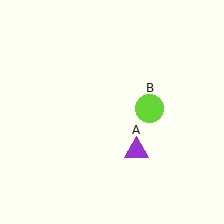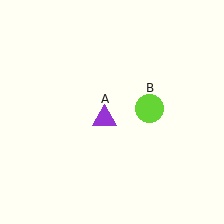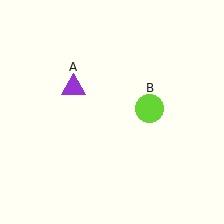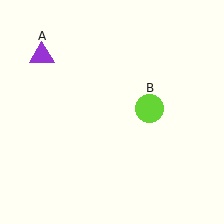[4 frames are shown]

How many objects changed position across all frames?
1 object changed position: purple triangle (object A).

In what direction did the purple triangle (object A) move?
The purple triangle (object A) moved up and to the left.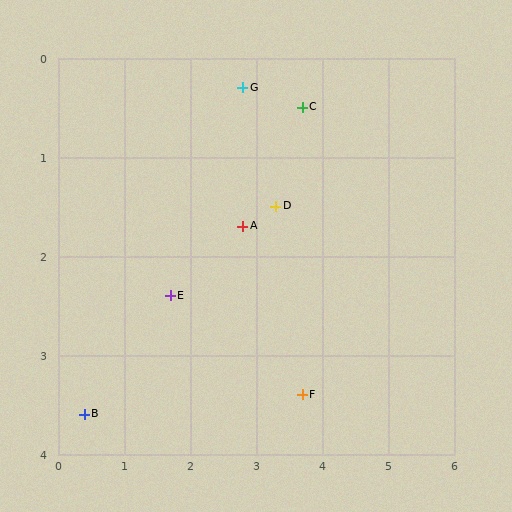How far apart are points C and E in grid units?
Points C and E are about 2.8 grid units apart.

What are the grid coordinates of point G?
Point G is at approximately (2.8, 0.3).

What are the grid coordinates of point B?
Point B is at approximately (0.4, 3.6).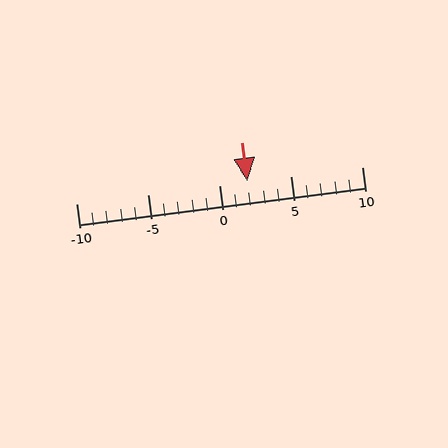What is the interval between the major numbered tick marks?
The major tick marks are spaced 5 units apart.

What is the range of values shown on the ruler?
The ruler shows values from -10 to 10.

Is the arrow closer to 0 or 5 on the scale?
The arrow is closer to 0.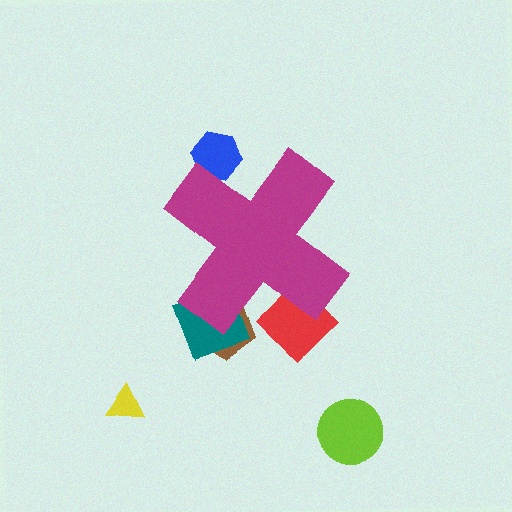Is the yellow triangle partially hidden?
No, the yellow triangle is fully visible.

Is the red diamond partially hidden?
Yes, the red diamond is partially hidden behind the magenta cross.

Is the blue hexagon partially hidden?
Yes, the blue hexagon is partially hidden behind the magenta cross.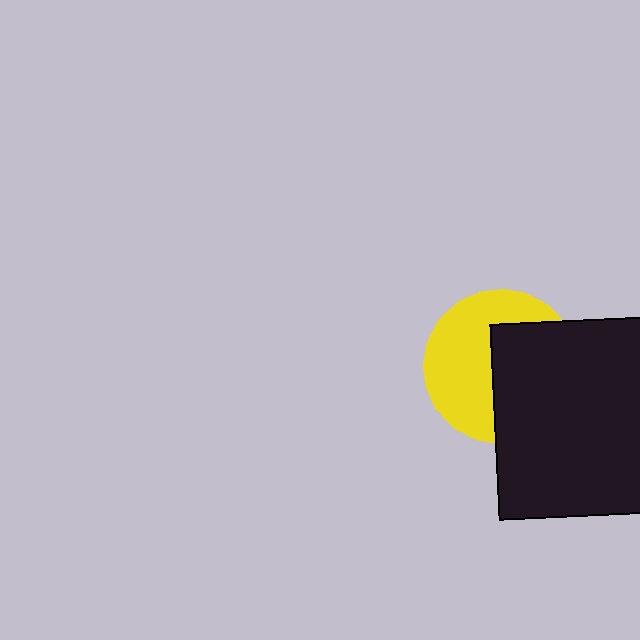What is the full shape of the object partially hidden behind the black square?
The partially hidden object is a yellow circle.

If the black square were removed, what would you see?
You would see the complete yellow circle.